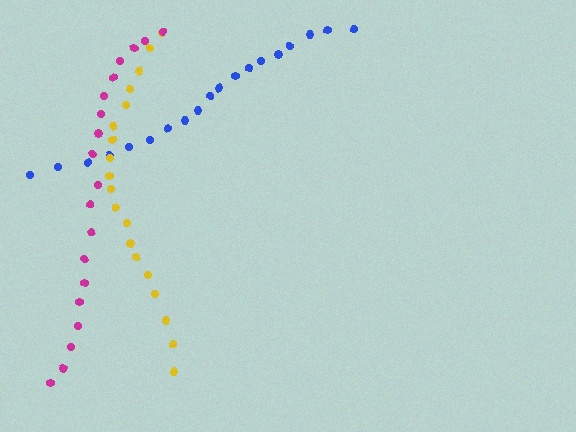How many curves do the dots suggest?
There are 3 distinct paths.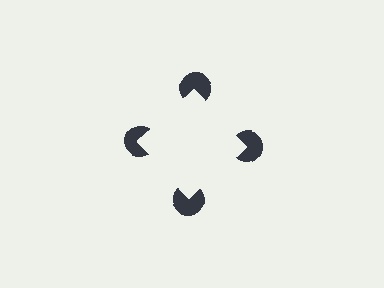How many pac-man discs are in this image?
There are 4 — one at each vertex of the illusory square.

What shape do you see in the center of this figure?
An illusory square — its edges are inferred from the aligned wedge cuts in the pac-man discs, not physically drawn.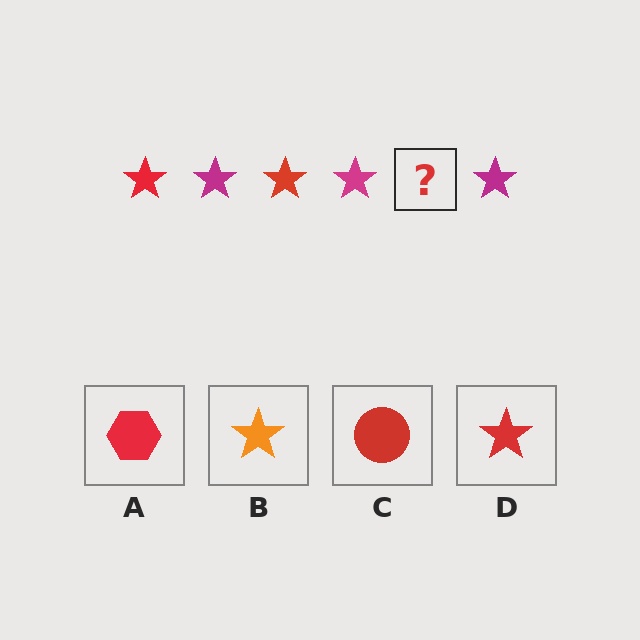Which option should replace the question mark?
Option D.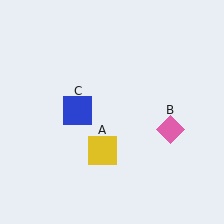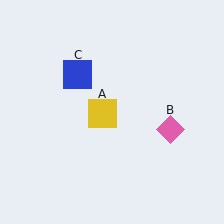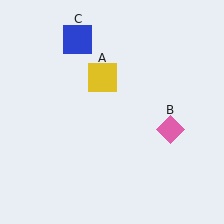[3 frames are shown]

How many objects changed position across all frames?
2 objects changed position: yellow square (object A), blue square (object C).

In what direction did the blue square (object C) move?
The blue square (object C) moved up.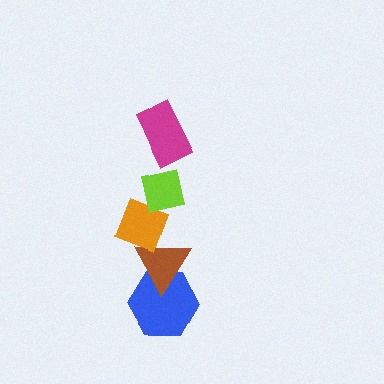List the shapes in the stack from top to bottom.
From top to bottom: the magenta rectangle, the lime square, the orange diamond, the brown triangle, the blue hexagon.